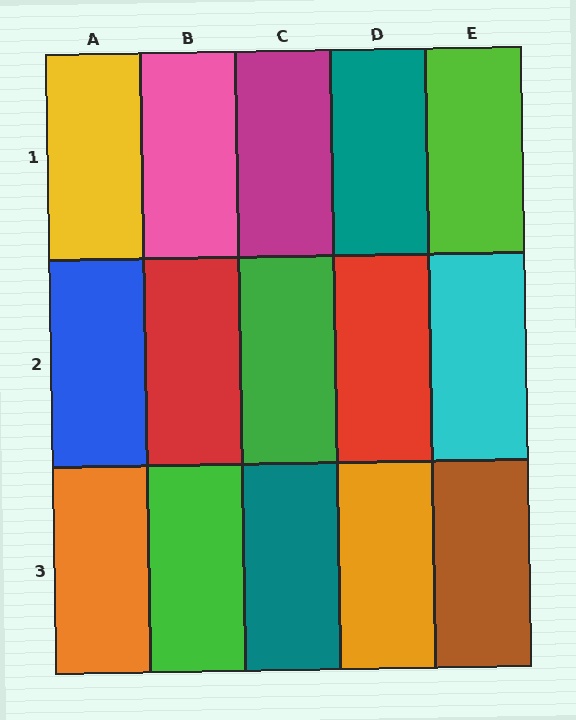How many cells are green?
2 cells are green.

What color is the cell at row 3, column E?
Brown.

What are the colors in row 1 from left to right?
Yellow, pink, magenta, teal, lime.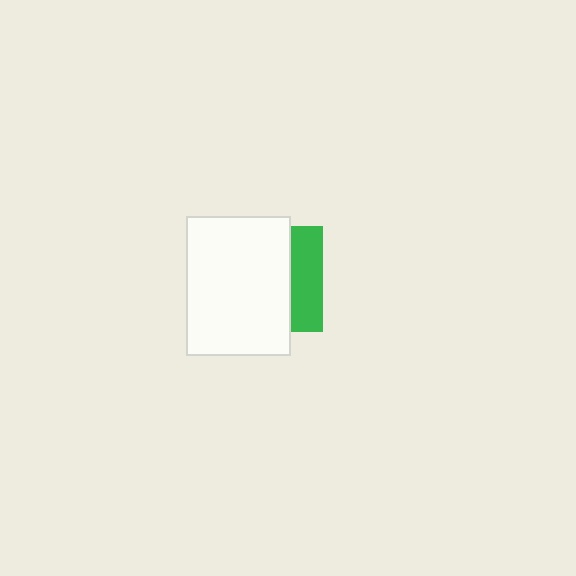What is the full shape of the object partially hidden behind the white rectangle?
The partially hidden object is a green square.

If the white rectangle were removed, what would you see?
You would see the complete green square.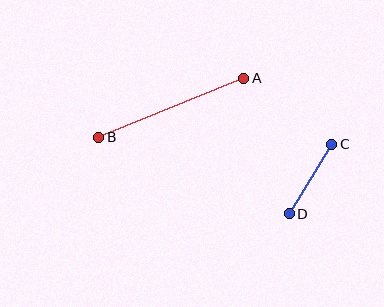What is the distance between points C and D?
The distance is approximately 81 pixels.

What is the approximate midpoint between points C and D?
The midpoint is at approximately (310, 179) pixels.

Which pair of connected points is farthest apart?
Points A and B are farthest apart.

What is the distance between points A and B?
The distance is approximately 156 pixels.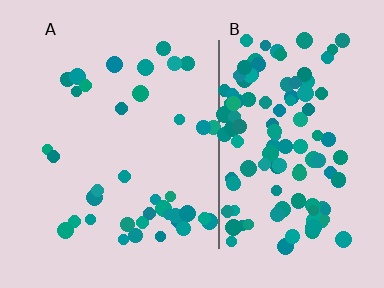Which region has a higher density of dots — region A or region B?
B (the right).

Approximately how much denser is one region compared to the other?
Approximately 3.3× — region B over region A.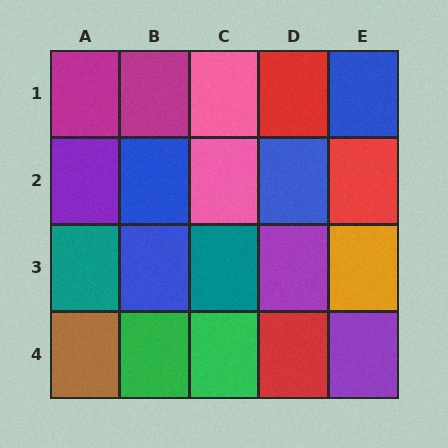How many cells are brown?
1 cell is brown.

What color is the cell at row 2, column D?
Blue.